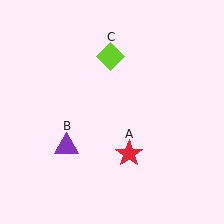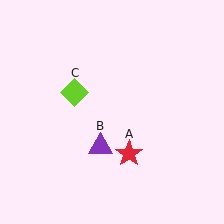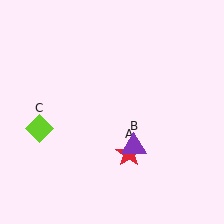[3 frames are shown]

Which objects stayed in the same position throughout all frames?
Red star (object A) remained stationary.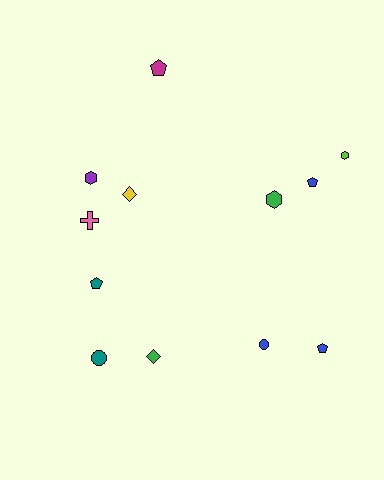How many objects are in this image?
There are 12 objects.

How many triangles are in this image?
There are no triangles.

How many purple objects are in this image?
There is 1 purple object.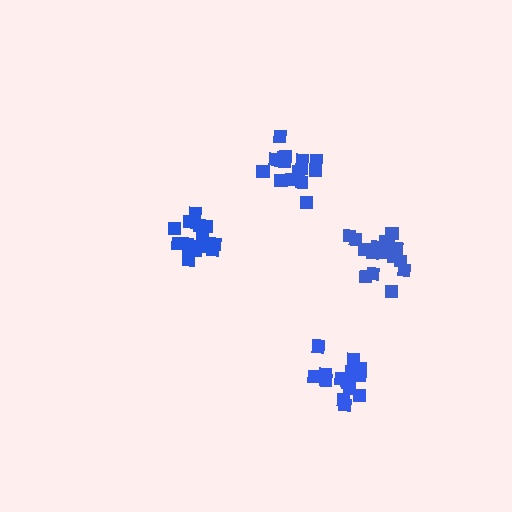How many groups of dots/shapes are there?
There are 4 groups.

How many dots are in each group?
Group 1: 18 dots, Group 2: 18 dots, Group 3: 15 dots, Group 4: 17 dots (68 total).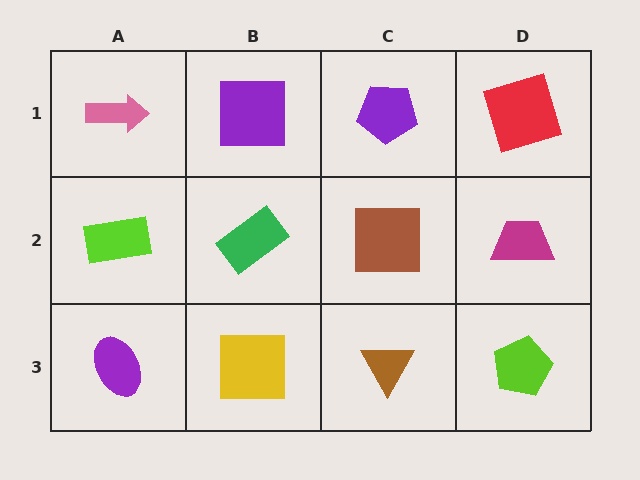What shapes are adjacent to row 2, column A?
A pink arrow (row 1, column A), a purple ellipse (row 3, column A), a green rectangle (row 2, column B).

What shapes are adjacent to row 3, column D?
A magenta trapezoid (row 2, column D), a brown triangle (row 3, column C).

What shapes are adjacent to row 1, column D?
A magenta trapezoid (row 2, column D), a purple pentagon (row 1, column C).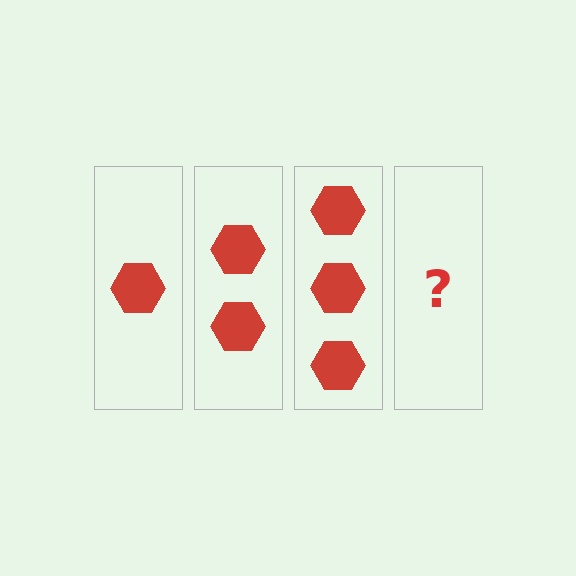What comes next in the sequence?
The next element should be 4 hexagons.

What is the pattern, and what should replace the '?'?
The pattern is that each step adds one more hexagon. The '?' should be 4 hexagons.